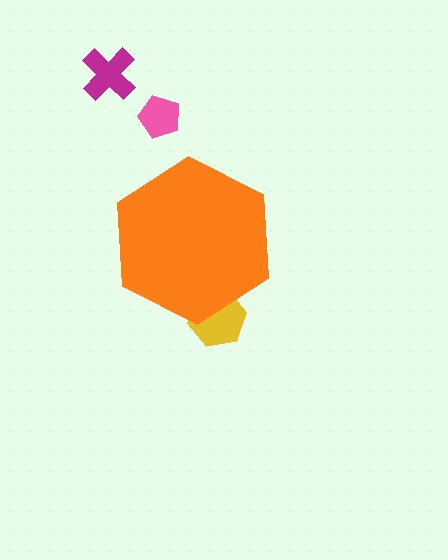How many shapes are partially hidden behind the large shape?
1 shape is partially hidden.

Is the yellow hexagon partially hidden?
Yes, the yellow hexagon is partially hidden behind the orange hexagon.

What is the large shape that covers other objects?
An orange hexagon.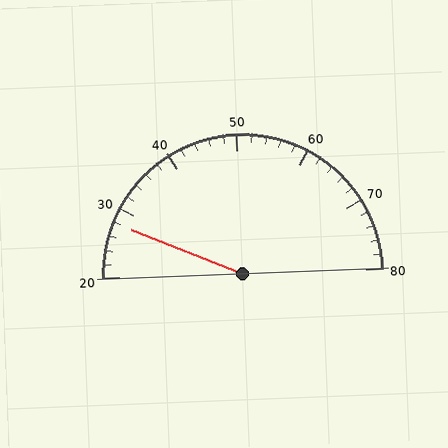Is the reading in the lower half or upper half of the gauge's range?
The reading is in the lower half of the range (20 to 80).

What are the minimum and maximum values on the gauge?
The gauge ranges from 20 to 80.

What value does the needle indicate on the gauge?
The needle indicates approximately 28.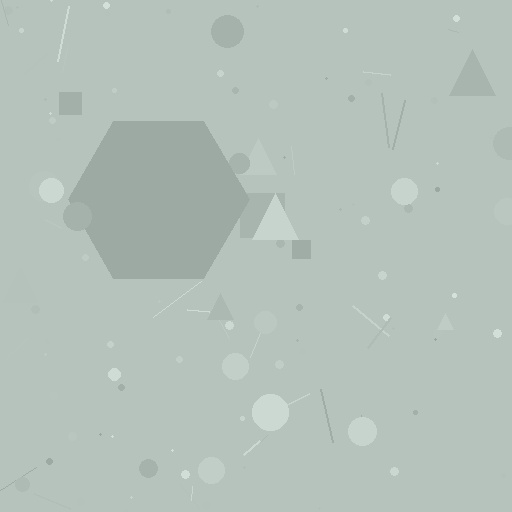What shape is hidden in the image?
A hexagon is hidden in the image.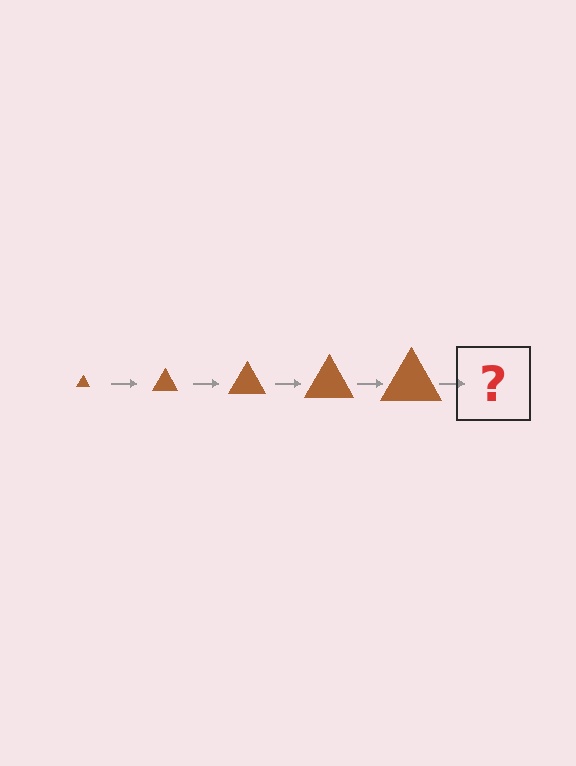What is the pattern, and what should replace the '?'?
The pattern is that the triangle gets progressively larger each step. The '?' should be a brown triangle, larger than the previous one.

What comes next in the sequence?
The next element should be a brown triangle, larger than the previous one.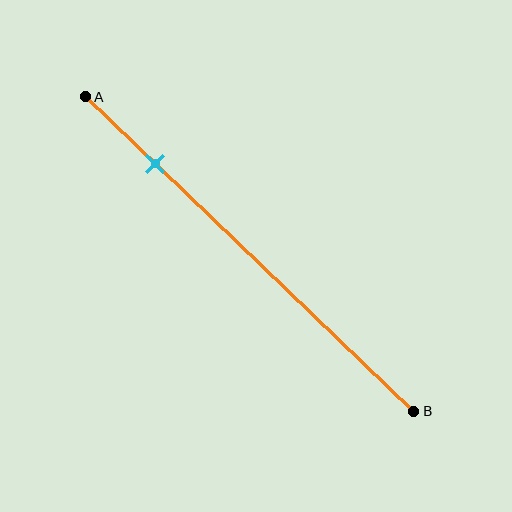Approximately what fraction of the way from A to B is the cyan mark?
The cyan mark is approximately 20% of the way from A to B.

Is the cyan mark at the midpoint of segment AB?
No, the mark is at about 20% from A, not at the 50% midpoint.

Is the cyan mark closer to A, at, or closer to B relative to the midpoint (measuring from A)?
The cyan mark is closer to point A than the midpoint of segment AB.